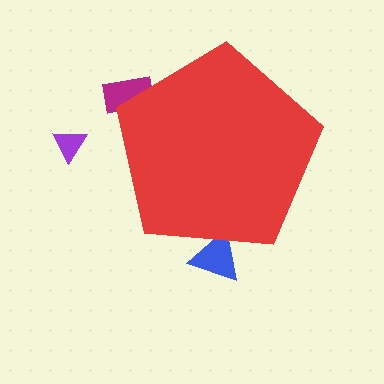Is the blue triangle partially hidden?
Yes, the blue triangle is partially hidden behind the red pentagon.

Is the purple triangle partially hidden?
No, the purple triangle is fully visible.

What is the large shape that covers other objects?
A red pentagon.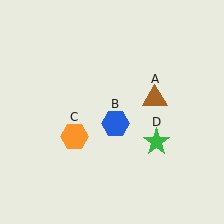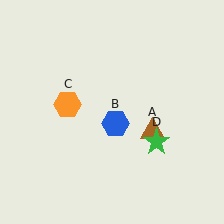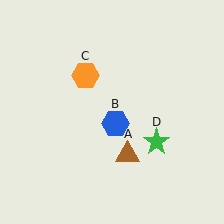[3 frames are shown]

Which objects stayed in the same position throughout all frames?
Blue hexagon (object B) and green star (object D) remained stationary.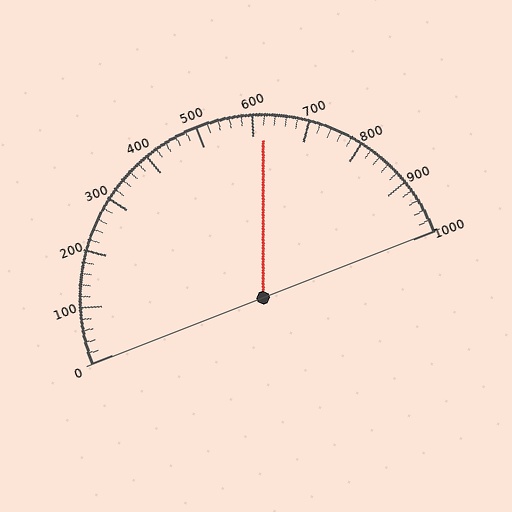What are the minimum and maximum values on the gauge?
The gauge ranges from 0 to 1000.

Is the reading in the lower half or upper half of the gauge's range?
The reading is in the upper half of the range (0 to 1000).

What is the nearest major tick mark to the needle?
The nearest major tick mark is 600.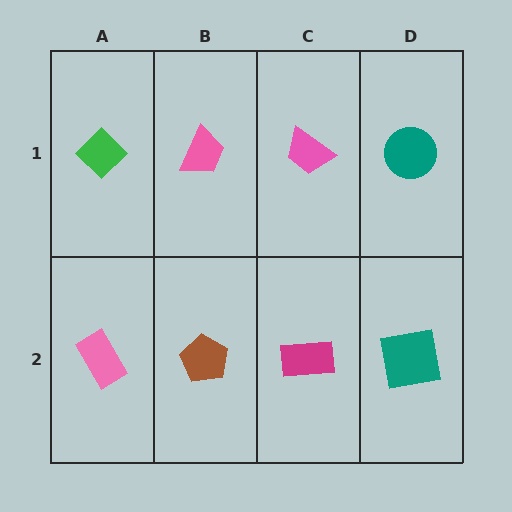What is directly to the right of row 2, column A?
A brown pentagon.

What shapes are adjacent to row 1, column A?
A pink rectangle (row 2, column A), a pink trapezoid (row 1, column B).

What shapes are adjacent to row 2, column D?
A teal circle (row 1, column D), a magenta rectangle (row 2, column C).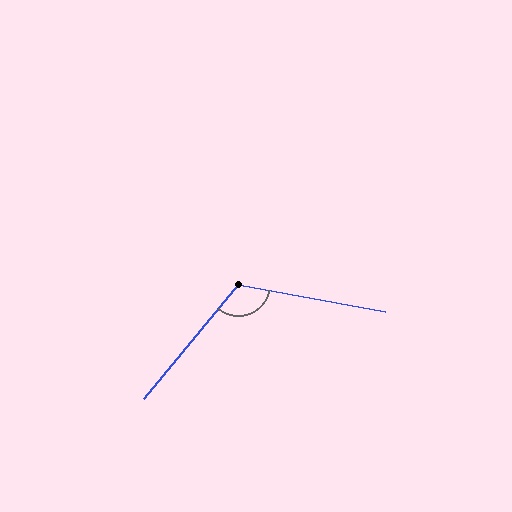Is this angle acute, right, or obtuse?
It is obtuse.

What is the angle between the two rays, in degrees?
Approximately 119 degrees.